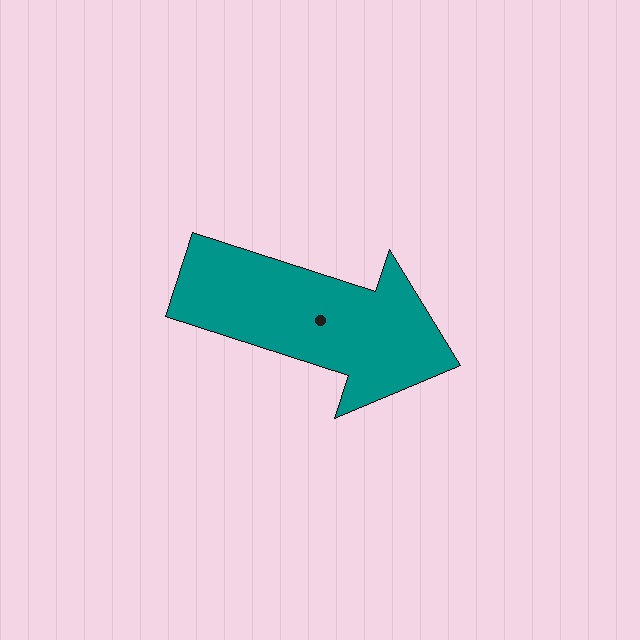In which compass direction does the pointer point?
East.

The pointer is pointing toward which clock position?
Roughly 4 o'clock.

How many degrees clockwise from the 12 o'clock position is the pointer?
Approximately 108 degrees.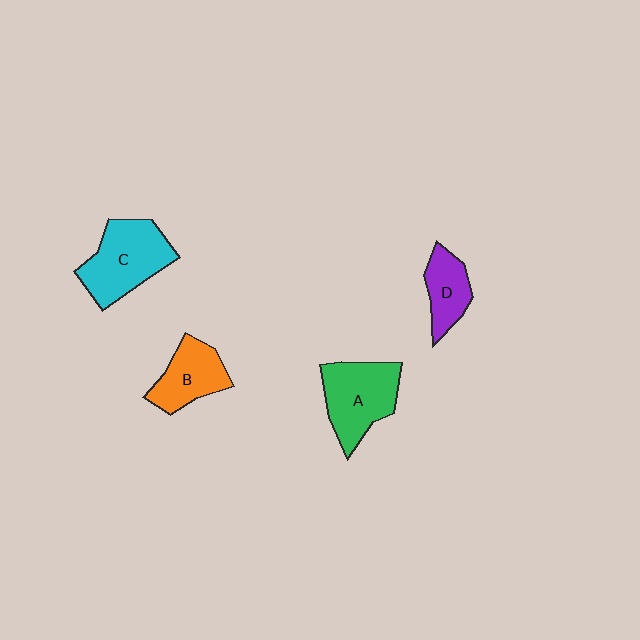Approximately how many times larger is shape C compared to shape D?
Approximately 1.8 times.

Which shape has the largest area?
Shape C (cyan).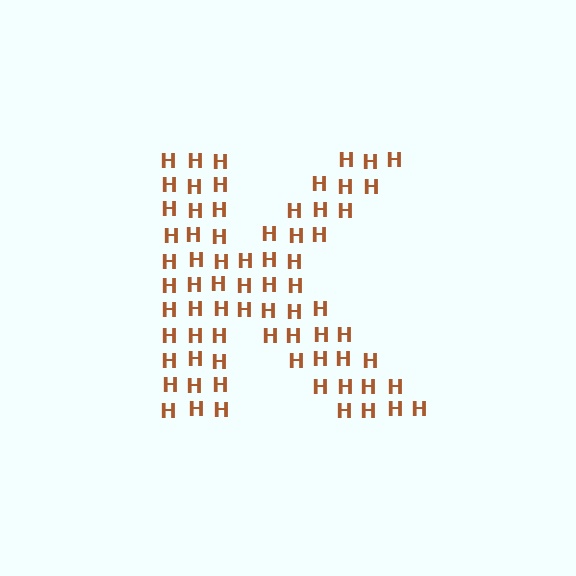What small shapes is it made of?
It is made of small letter H's.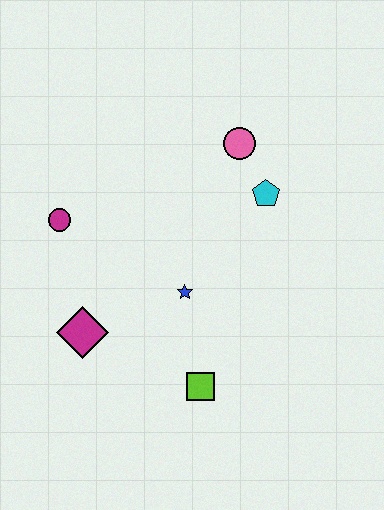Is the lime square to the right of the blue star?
Yes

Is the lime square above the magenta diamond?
No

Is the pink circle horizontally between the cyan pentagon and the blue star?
Yes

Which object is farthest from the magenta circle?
The lime square is farthest from the magenta circle.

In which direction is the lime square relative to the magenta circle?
The lime square is below the magenta circle.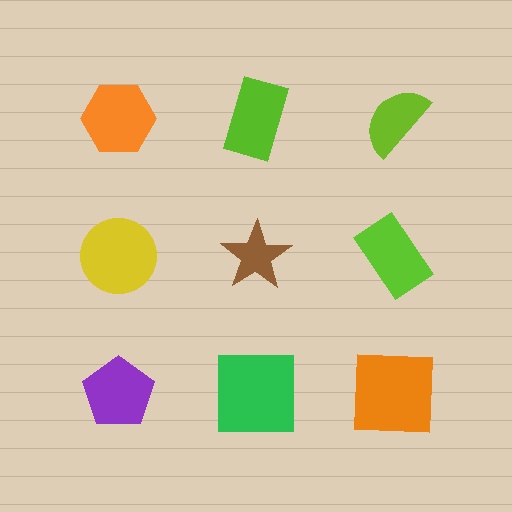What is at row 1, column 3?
A lime semicircle.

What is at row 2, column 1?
A yellow circle.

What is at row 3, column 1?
A purple pentagon.